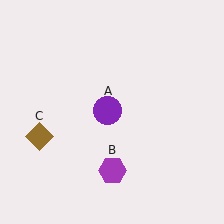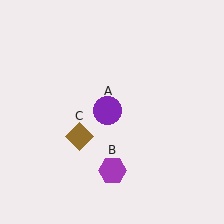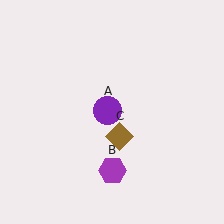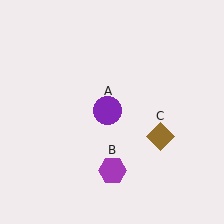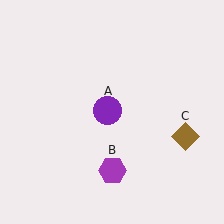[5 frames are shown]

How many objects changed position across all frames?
1 object changed position: brown diamond (object C).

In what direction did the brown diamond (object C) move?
The brown diamond (object C) moved right.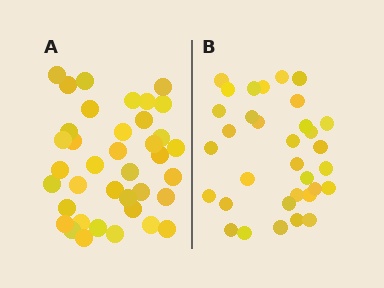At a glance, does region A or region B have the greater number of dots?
Region A (the left region) has more dots.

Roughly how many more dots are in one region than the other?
Region A has about 5 more dots than region B.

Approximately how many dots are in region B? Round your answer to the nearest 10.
About 30 dots. (The exact count is 33, which rounds to 30.)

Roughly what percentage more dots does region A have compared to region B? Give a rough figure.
About 15% more.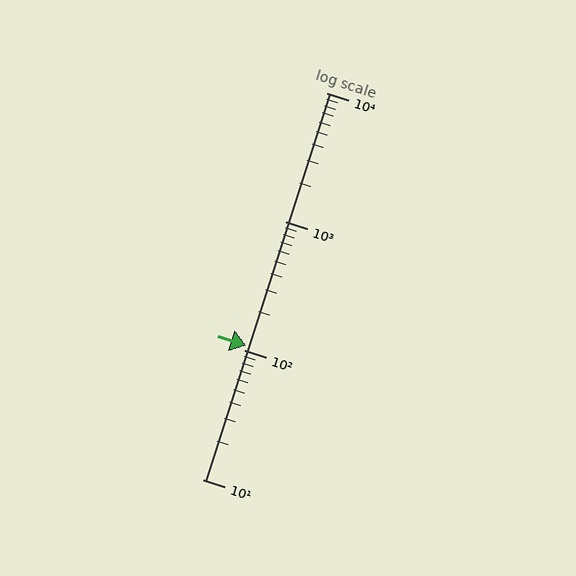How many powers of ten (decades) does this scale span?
The scale spans 3 decades, from 10 to 10000.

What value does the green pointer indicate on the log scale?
The pointer indicates approximately 110.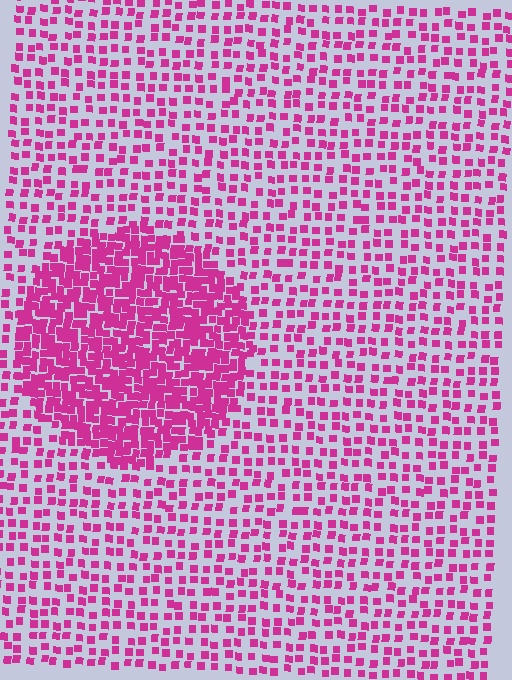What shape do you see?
I see a circle.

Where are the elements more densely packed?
The elements are more densely packed inside the circle boundary.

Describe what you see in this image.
The image contains small magenta elements arranged at two different densities. A circle-shaped region is visible where the elements are more densely packed than the surrounding area.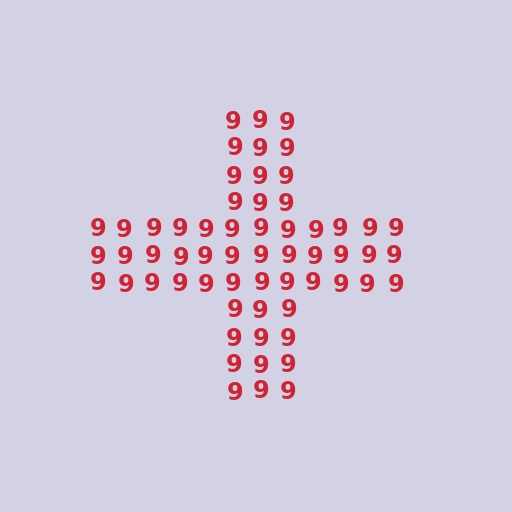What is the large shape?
The large shape is a cross.